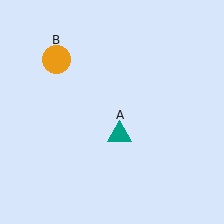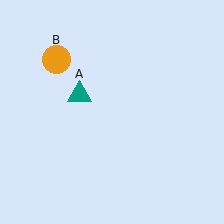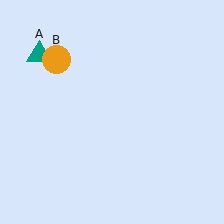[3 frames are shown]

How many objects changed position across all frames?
1 object changed position: teal triangle (object A).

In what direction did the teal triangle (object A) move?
The teal triangle (object A) moved up and to the left.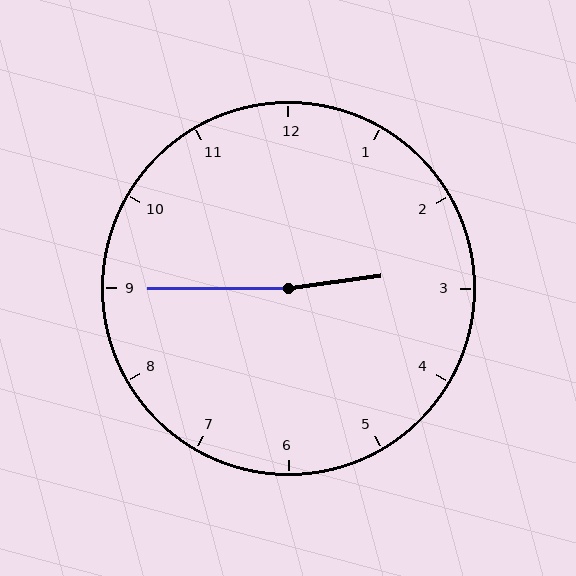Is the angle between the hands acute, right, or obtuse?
It is obtuse.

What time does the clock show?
2:45.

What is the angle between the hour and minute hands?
Approximately 172 degrees.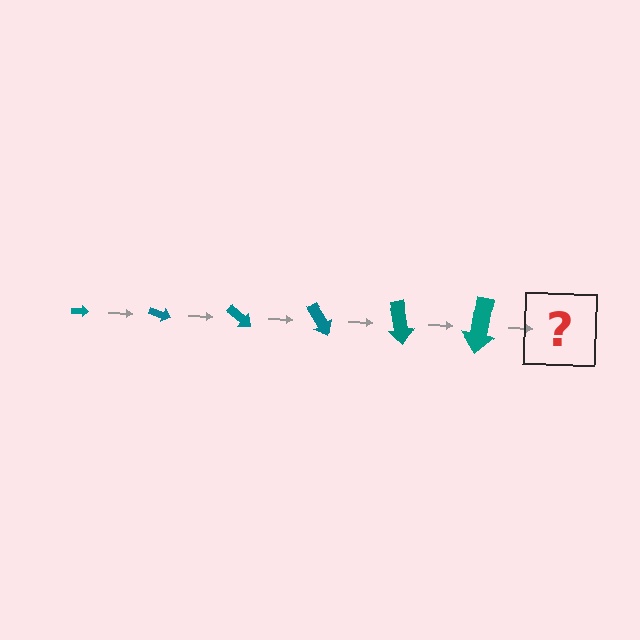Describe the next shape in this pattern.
It should be an arrow, larger than the previous one and rotated 120 degrees from the start.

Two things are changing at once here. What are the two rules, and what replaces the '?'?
The two rules are that the arrow grows larger each step and it rotates 20 degrees each step. The '?' should be an arrow, larger than the previous one and rotated 120 degrees from the start.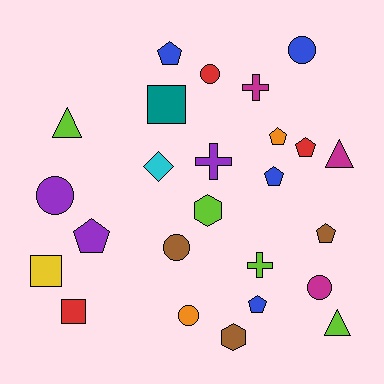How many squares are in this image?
There are 3 squares.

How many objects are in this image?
There are 25 objects.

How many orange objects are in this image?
There are 2 orange objects.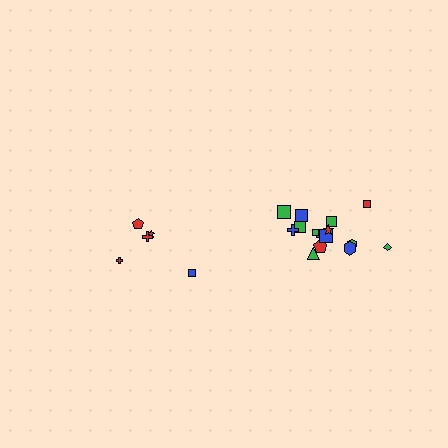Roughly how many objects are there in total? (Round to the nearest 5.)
Roughly 20 objects in total.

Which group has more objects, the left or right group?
The right group.